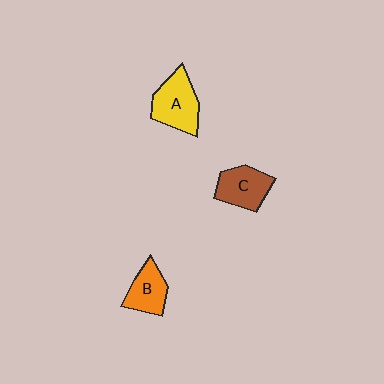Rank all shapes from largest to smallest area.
From largest to smallest: A (yellow), C (brown), B (orange).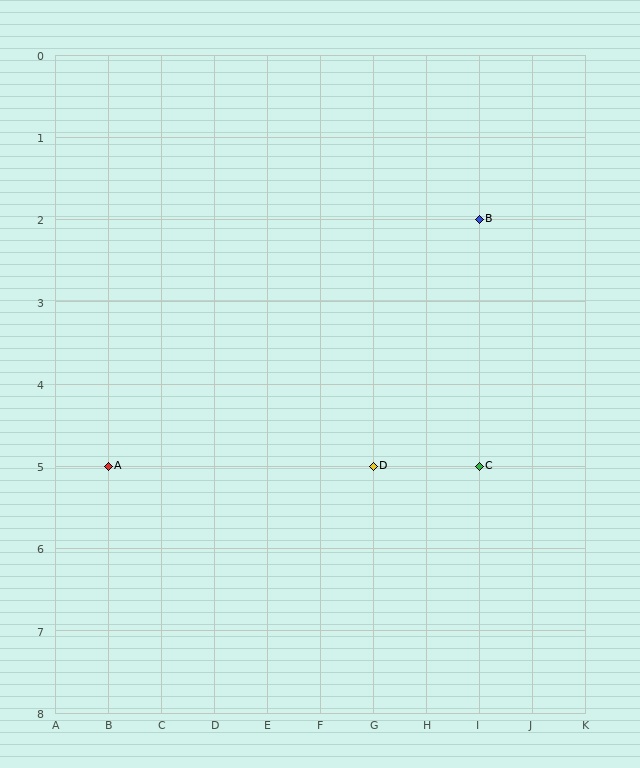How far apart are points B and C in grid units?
Points B and C are 3 rows apart.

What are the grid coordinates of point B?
Point B is at grid coordinates (I, 2).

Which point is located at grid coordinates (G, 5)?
Point D is at (G, 5).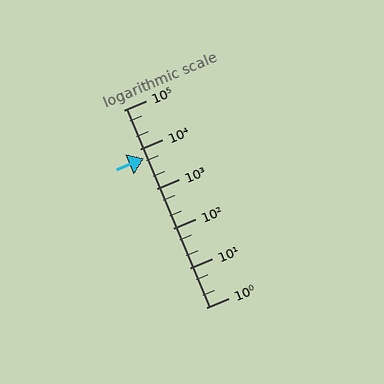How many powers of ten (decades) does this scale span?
The scale spans 5 decades, from 1 to 100000.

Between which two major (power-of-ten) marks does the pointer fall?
The pointer is between 1000 and 10000.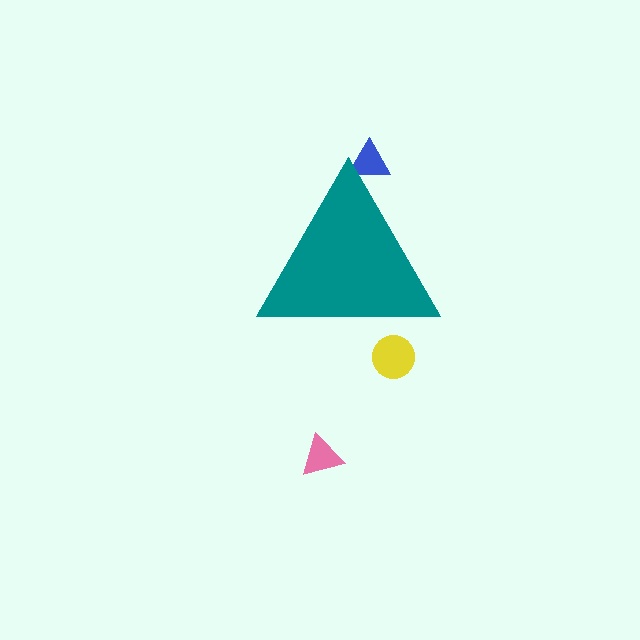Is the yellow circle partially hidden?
Yes, the yellow circle is partially hidden behind the teal triangle.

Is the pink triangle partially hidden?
No, the pink triangle is fully visible.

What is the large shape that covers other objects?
A teal triangle.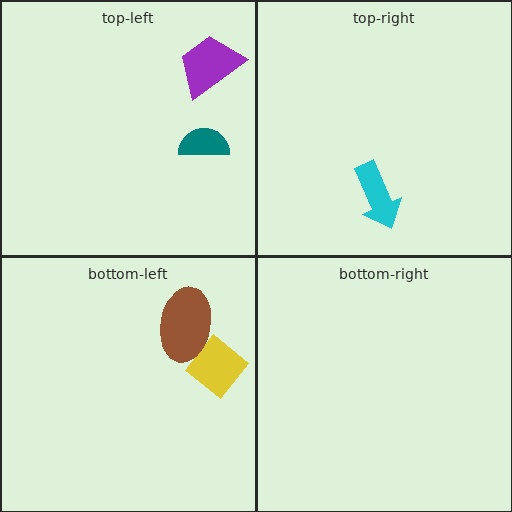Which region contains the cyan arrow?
The top-right region.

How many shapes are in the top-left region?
2.